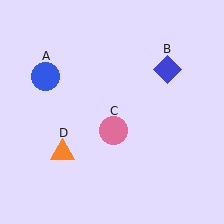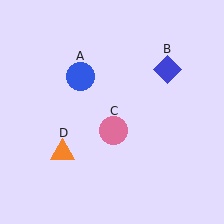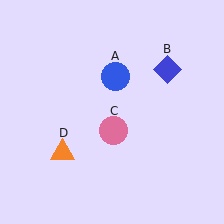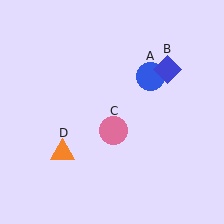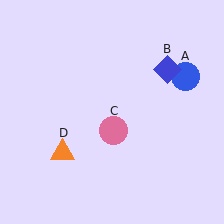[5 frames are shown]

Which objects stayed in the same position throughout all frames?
Blue diamond (object B) and pink circle (object C) and orange triangle (object D) remained stationary.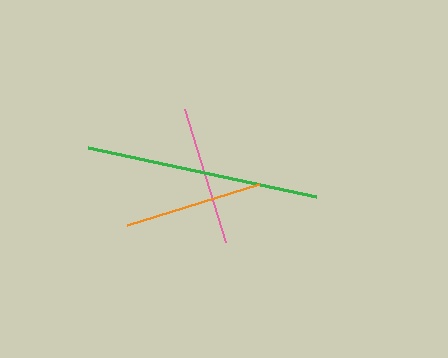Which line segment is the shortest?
The orange line is the shortest at approximately 138 pixels.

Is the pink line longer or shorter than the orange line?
The pink line is longer than the orange line.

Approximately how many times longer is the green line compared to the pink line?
The green line is approximately 1.7 times the length of the pink line.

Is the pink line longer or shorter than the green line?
The green line is longer than the pink line.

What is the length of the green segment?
The green segment is approximately 233 pixels long.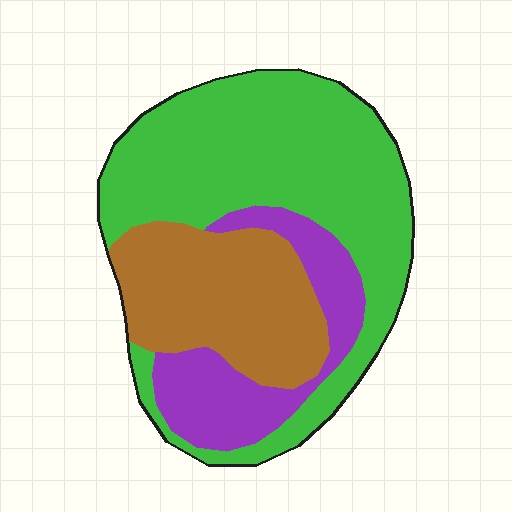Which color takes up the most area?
Green, at roughly 55%.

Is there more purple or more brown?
Brown.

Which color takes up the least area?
Purple, at roughly 20%.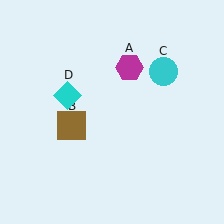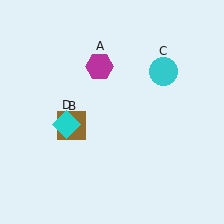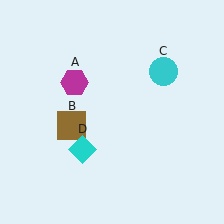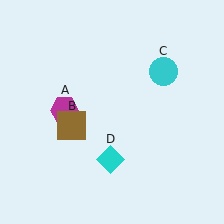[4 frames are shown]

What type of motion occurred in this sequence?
The magenta hexagon (object A), cyan diamond (object D) rotated counterclockwise around the center of the scene.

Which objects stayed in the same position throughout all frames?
Brown square (object B) and cyan circle (object C) remained stationary.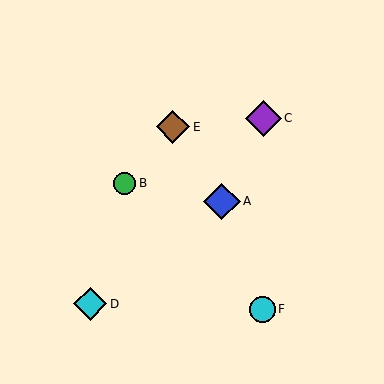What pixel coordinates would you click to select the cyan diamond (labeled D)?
Click at (90, 304) to select the cyan diamond D.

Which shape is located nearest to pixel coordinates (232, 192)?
The blue diamond (labeled A) at (222, 201) is nearest to that location.